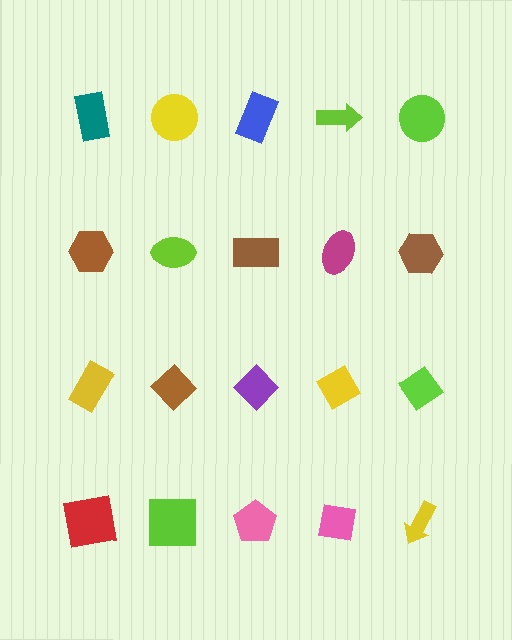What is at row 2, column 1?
A brown hexagon.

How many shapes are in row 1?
5 shapes.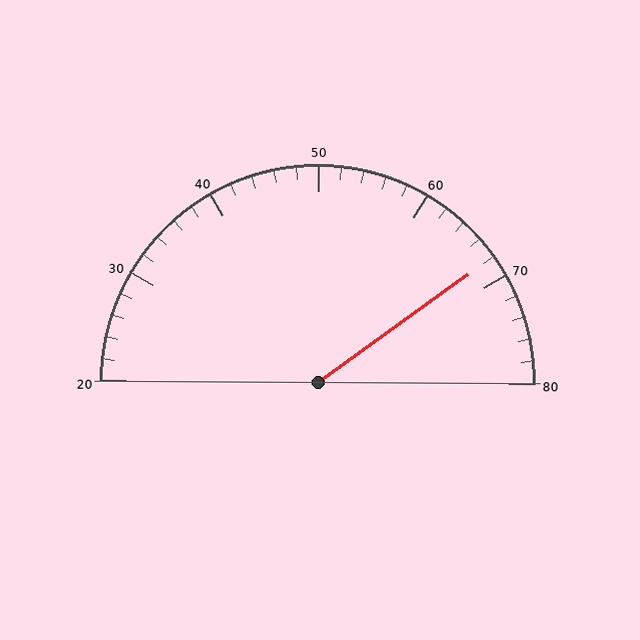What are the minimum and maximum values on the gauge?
The gauge ranges from 20 to 80.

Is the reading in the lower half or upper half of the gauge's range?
The reading is in the upper half of the range (20 to 80).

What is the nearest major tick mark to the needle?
The nearest major tick mark is 70.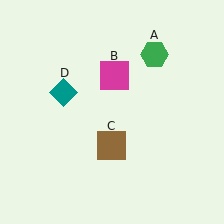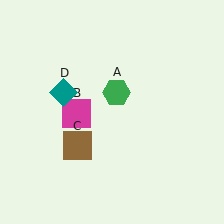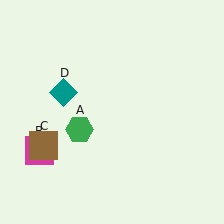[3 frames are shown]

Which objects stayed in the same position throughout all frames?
Teal diamond (object D) remained stationary.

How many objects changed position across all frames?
3 objects changed position: green hexagon (object A), magenta square (object B), brown square (object C).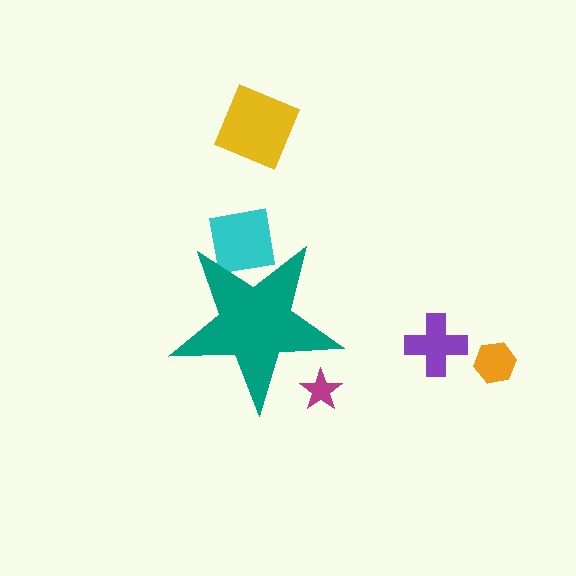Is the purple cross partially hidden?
No, the purple cross is fully visible.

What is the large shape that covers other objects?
A teal star.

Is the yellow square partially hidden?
No, the yellow square is fully visible.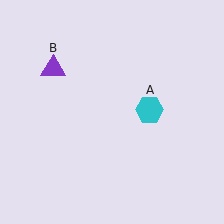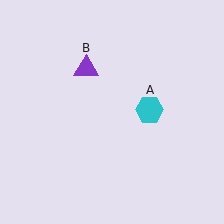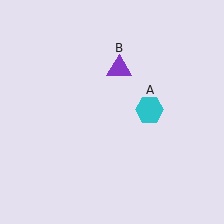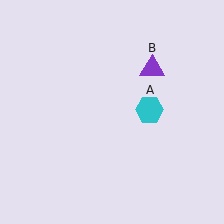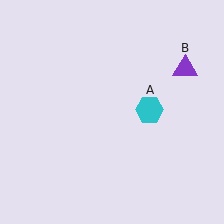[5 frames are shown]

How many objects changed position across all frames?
1 object changed position: purple triangle (object B).